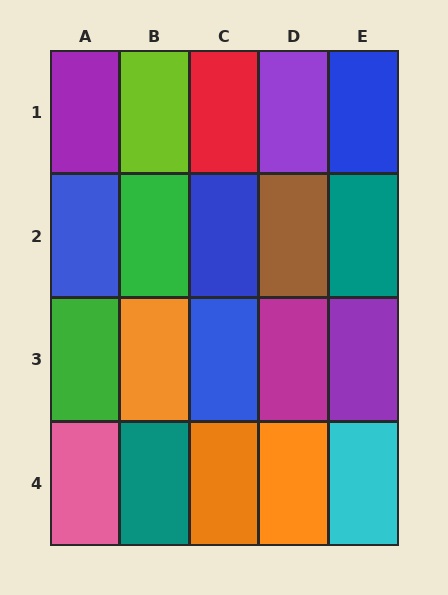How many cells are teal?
2 cells are teal.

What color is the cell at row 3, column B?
Orange.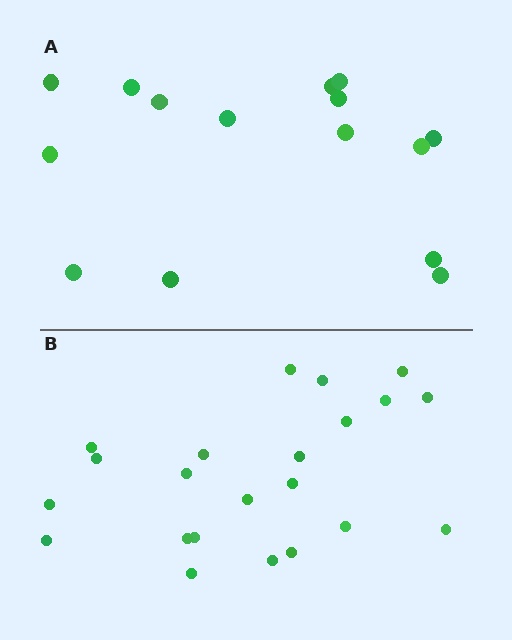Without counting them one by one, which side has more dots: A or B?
Region B (the bottom region) has more dots.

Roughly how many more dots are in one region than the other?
Region B has roughly 8 or so more dots than region A.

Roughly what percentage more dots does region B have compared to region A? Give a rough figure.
About 45% more.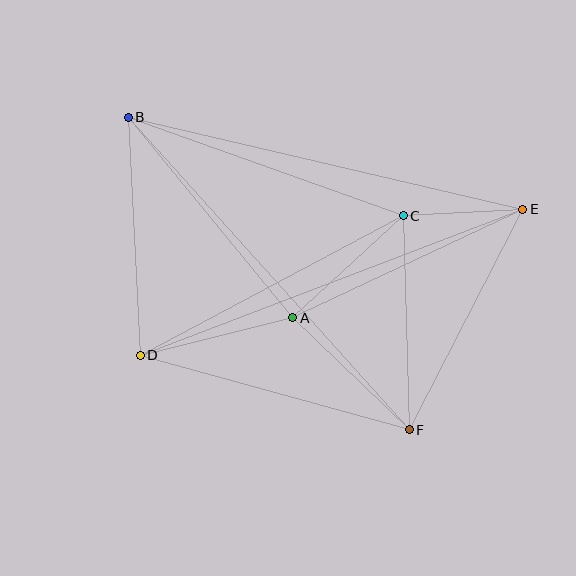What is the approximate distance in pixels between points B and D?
The distance between B and D is approximately 238 pixels.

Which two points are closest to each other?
Points C and E are closest to each other.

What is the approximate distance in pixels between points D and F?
The distance between D and F is approximately 279 pixels.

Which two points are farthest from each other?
Points B and F are farthest from each other.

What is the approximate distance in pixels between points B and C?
The distance between B and C is approximately 292 pixels.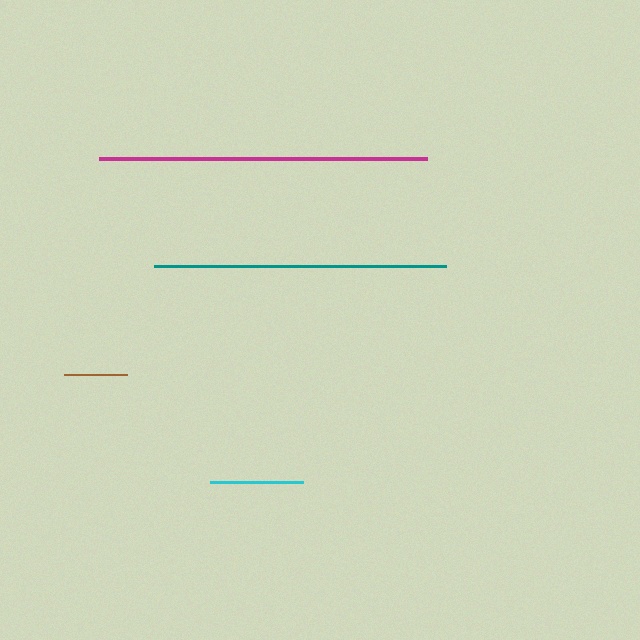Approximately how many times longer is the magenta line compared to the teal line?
The magenta line is approximately 1.1 times the length of the teal line.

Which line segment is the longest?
The magenta line is the longest at approximately 328 pixels.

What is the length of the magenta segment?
The magenta segment is approximately 328 pixels long.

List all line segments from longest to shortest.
From longest to shortest: magenta, teal, cyan, brown.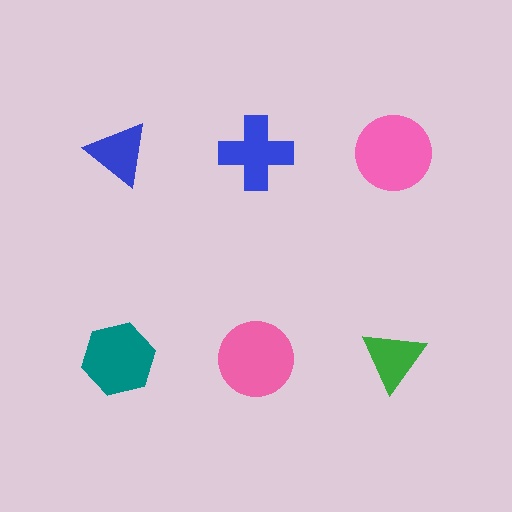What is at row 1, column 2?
A blue cross.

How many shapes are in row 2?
3 shapes.